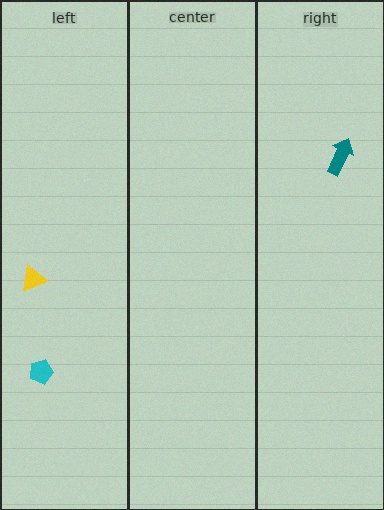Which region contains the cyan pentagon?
The left region.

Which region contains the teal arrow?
The right region.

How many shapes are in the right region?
1.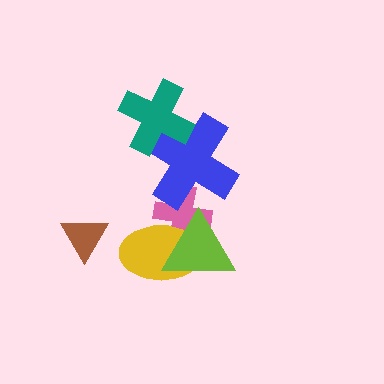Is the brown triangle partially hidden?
No, no other shape covers it.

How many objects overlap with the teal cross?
1 object overlaps with the teal cross.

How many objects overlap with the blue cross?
2 objects overlap with the blue cross.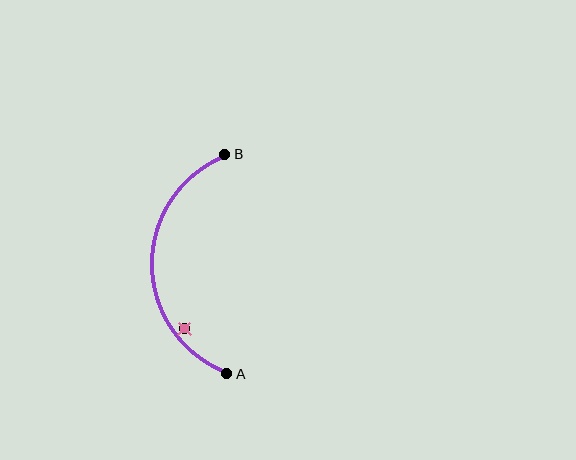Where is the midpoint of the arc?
The arc midpoint is the point on the curve farthest from the straight line joining A and B. It sits to the left of that line.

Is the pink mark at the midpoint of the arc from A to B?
No — the pink mark does not lie on the arc at all. It sits slightly inside the curve.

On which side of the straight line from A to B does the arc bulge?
The arc bulges to the left of the straight line connecting A and B.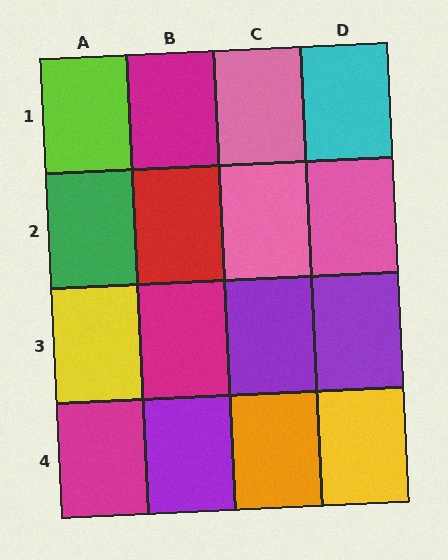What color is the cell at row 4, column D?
Yellow.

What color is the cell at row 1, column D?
Cyan.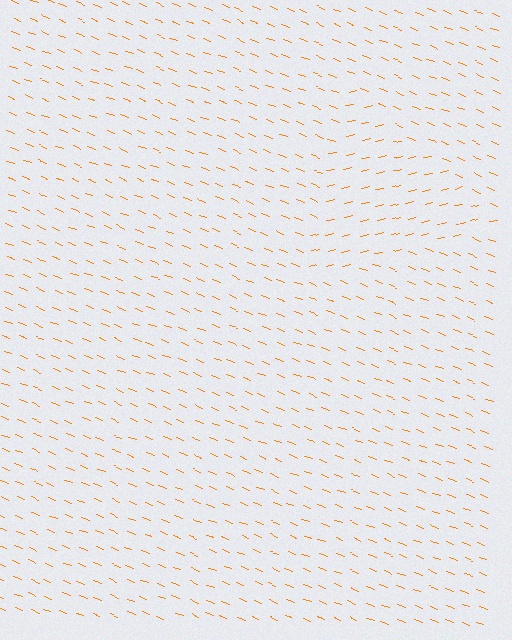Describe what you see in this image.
The image is filled with small orange line segments. A triangle region in the image has lines oriented differently from the surrounding lines, creating a visible texture boundary.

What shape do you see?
I see a triangle.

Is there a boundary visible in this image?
Yes, there is a texture boundary formed by a change in line orientation.